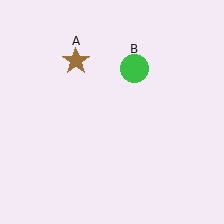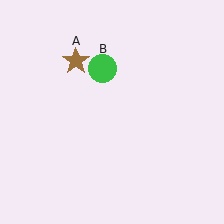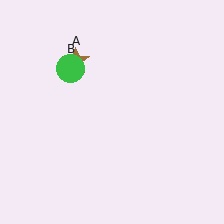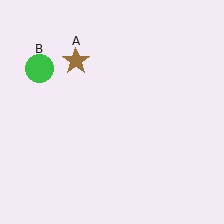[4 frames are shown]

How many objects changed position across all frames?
1 object changed position: green circle (object B).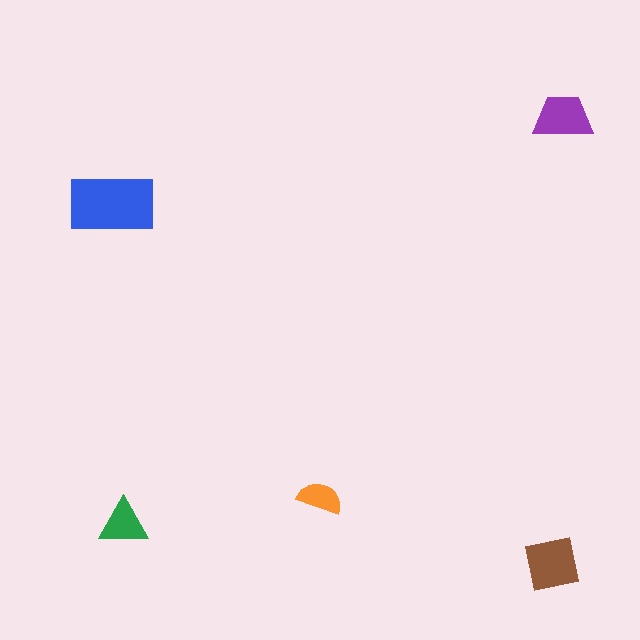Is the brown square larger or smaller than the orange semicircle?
Larger.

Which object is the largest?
The blue rectangle.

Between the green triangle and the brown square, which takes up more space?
The brown square.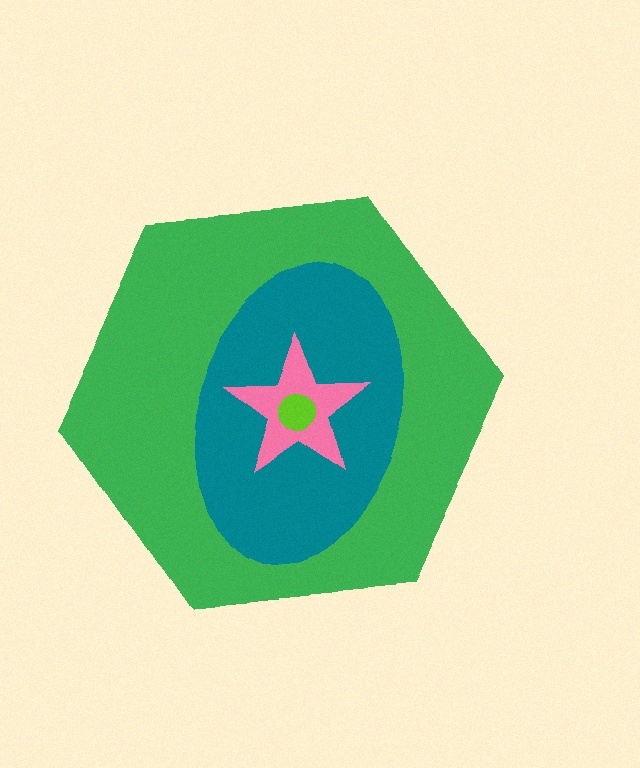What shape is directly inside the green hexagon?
The teal ellipse.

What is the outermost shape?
The green hexagon.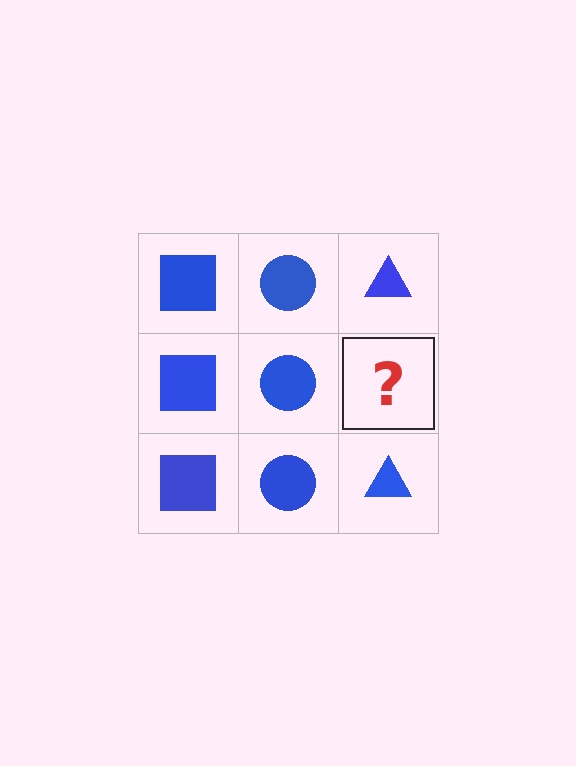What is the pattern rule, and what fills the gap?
The rule is that each column has a consistent shape. The gap should be filled with a blue triangle.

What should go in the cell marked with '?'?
The missing cell should contain a blue triangle.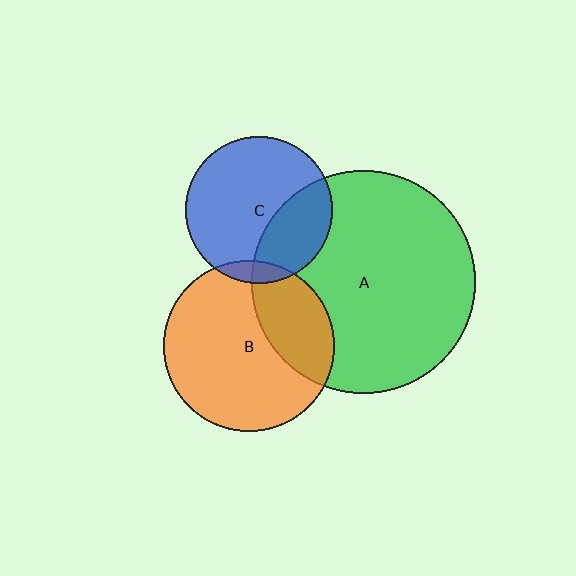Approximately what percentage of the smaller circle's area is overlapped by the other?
Approximately 30%.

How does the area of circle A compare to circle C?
Approximately 2.3 times.